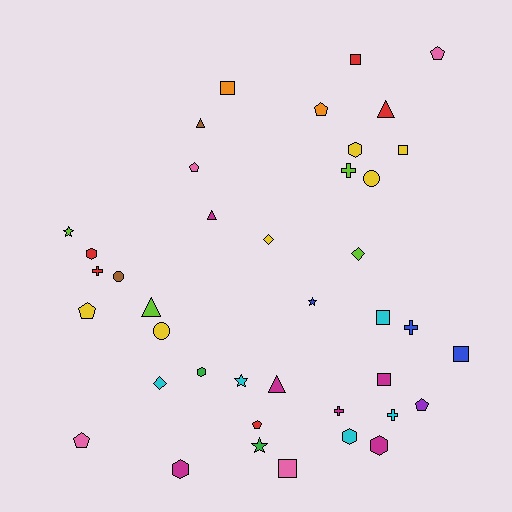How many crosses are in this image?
There are 5 crosses.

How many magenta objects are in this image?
There are 6 magenta objects.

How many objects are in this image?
There are 40 objects.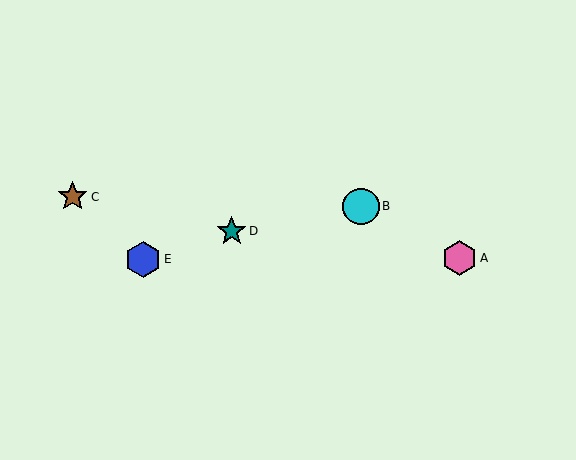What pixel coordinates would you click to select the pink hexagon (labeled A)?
Click at (460, 258) to select the pink hexagon A.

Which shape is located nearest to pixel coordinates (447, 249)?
The pink hexagon (labeled A) at (460, 258) is nearest to that location.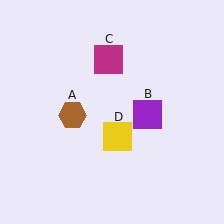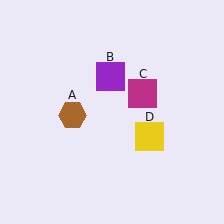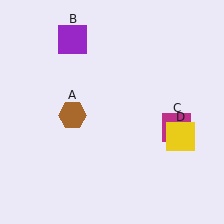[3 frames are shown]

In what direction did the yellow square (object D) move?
The yellow square (object D) moved right.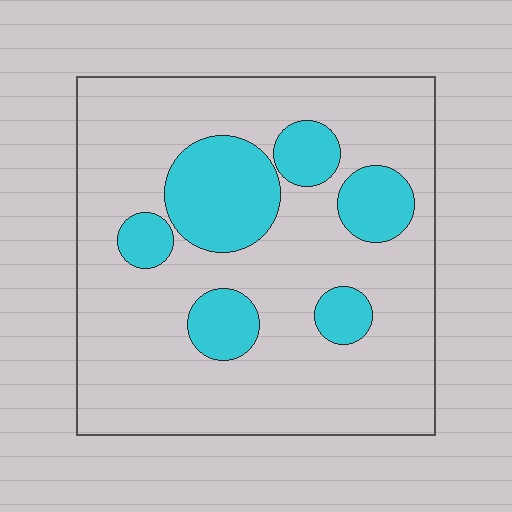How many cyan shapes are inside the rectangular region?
6.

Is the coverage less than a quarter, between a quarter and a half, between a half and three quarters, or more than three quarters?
Less than a quarter.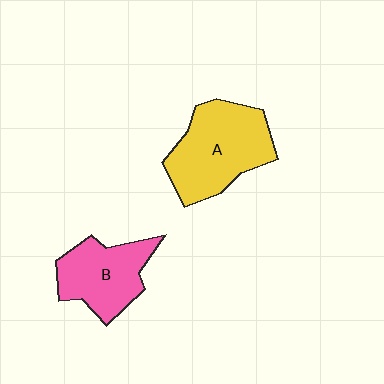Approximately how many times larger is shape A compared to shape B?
Approximately 1.3 times.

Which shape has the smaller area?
Shape B (pink).